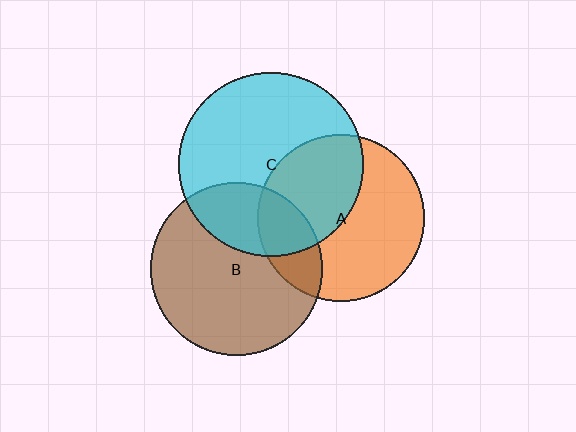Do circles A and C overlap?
Yes.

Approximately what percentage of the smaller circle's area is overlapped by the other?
Approximately 45%.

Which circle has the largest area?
Circle C (cyan).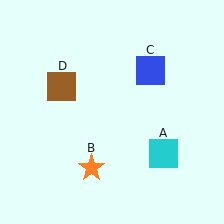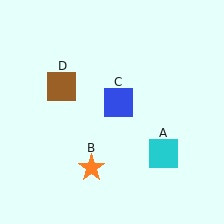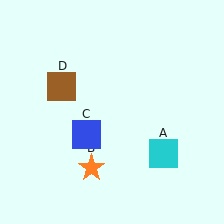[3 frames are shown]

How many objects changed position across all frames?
1 object changed position: blue square (object C).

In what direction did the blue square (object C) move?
The blue square (object C) moved down and to the left.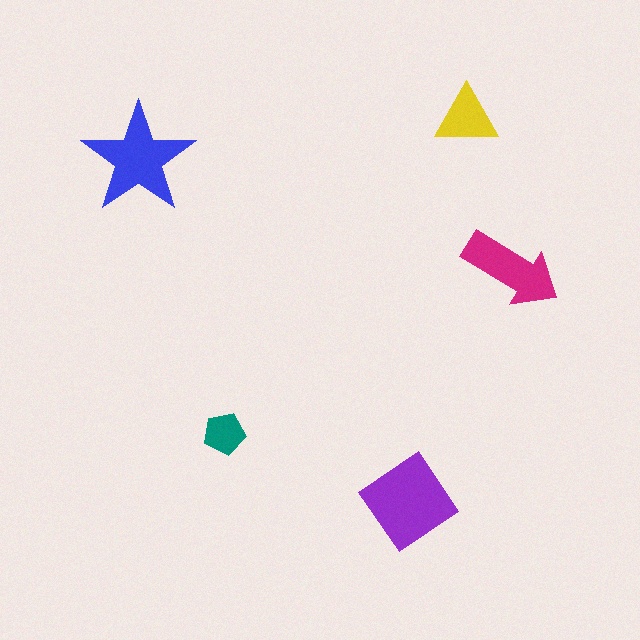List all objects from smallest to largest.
The teal pentagon, the yellow triangle, the magenta arrow, the blue star, the purple diamond.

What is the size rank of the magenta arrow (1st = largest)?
3rd.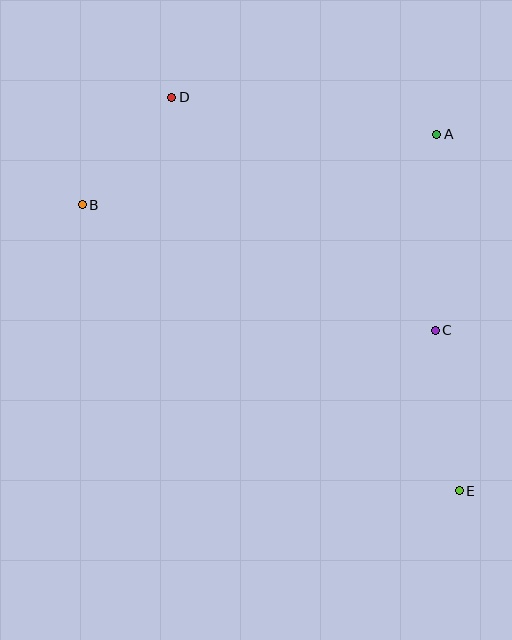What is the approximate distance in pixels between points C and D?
The distance between C and D is approximately 351 pixels.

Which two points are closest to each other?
Points B and D are closest to each other.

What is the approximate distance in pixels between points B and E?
The distance between B and E is approximately 473 pixels.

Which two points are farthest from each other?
Points D and E are farthest from each other.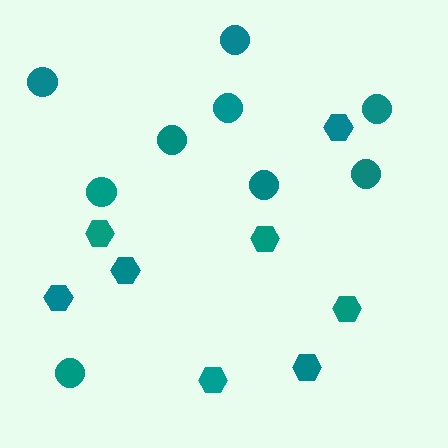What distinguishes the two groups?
There are 2 groups: one group of hexagons (8) and one group of circles (9).